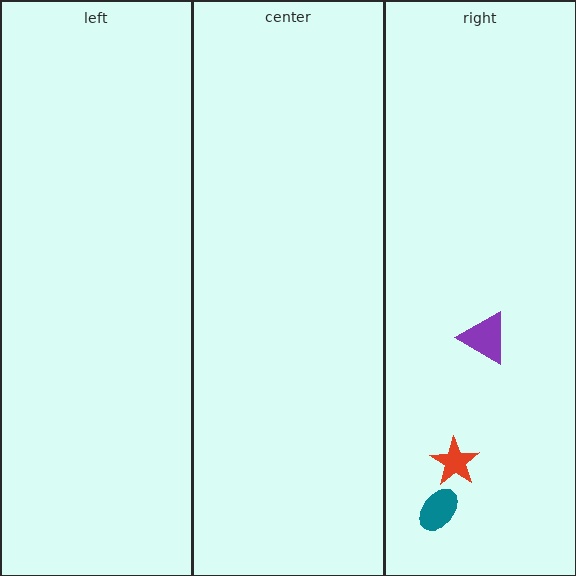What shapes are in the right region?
The teal ellipse, the red star, the purple triangle.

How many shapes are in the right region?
3.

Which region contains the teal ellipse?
The right region.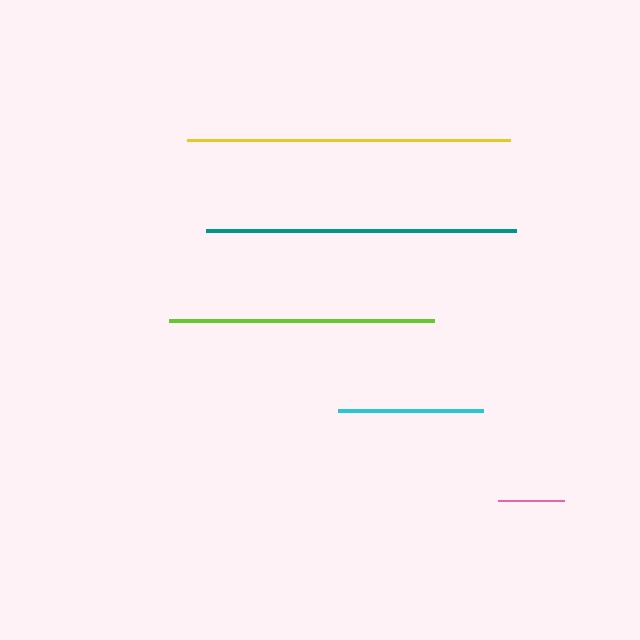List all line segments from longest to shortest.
From longest to shortest: yellow, teal, lime, cyan, pink.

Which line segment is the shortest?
The pink line is the shortest at approximately 66 pixels.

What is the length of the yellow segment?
The yellow segment is approximately 323 pixels long.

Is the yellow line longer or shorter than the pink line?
The yellow line is longer than the pink line.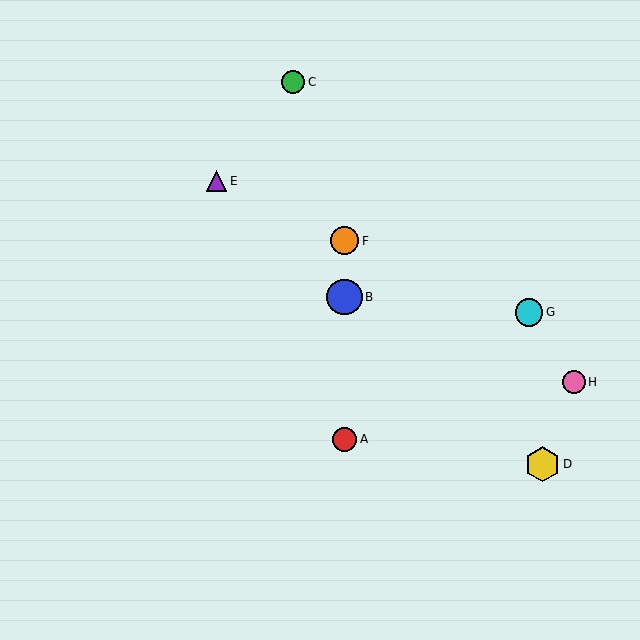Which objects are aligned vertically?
Objects A, B, F are aligned vertically.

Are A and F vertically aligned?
Yes, both are at x≈345.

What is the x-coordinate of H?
Object H is at x≈574.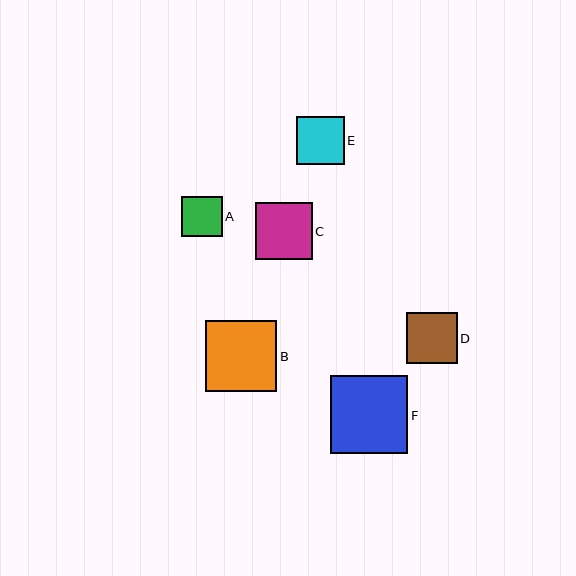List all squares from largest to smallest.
From largest to smallest: F, B, C, D, E, A.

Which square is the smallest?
Square A is the smallest with a size of approximately 41 pixels.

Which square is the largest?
Square F is the largest with a size of approximately 78 pixels.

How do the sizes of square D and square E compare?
Square D and square E are approximately the same size.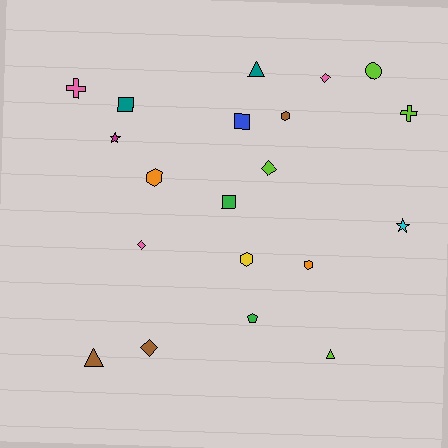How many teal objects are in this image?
There are 2 teal objects.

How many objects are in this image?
There are 20 objects.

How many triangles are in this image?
There are 3 triangles.